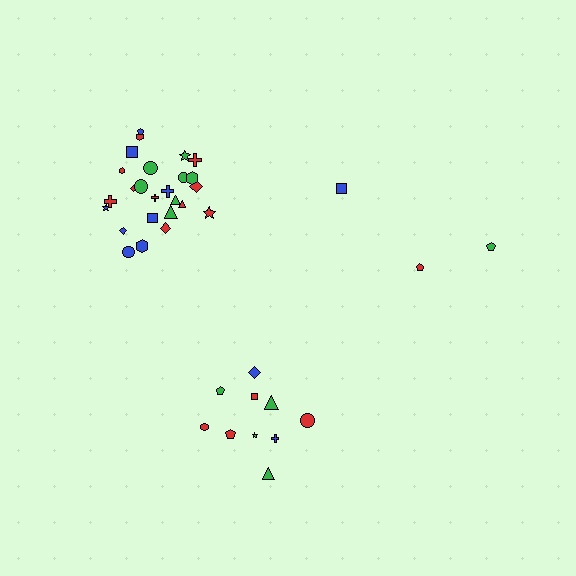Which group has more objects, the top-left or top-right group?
The top-left group.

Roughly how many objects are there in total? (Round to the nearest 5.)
Roughly 40 objects in total.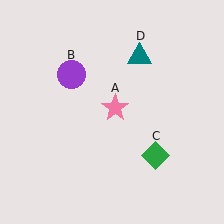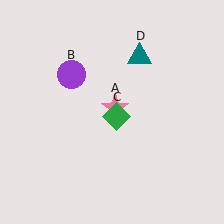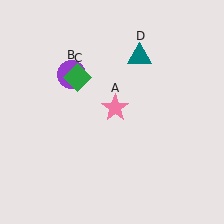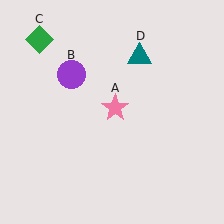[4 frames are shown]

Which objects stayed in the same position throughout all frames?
Pink star (object A) and purple circle (object B) and teal triangle (object D) remained stationary.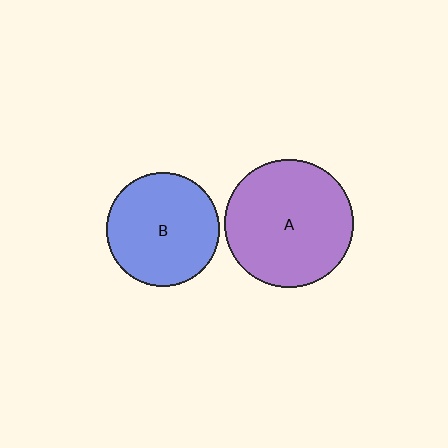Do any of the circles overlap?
No, none of the circles overlap.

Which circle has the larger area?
Circle A (purple).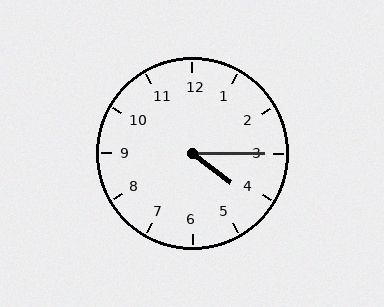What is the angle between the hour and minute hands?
Approximately 38 degrees.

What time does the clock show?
4:15.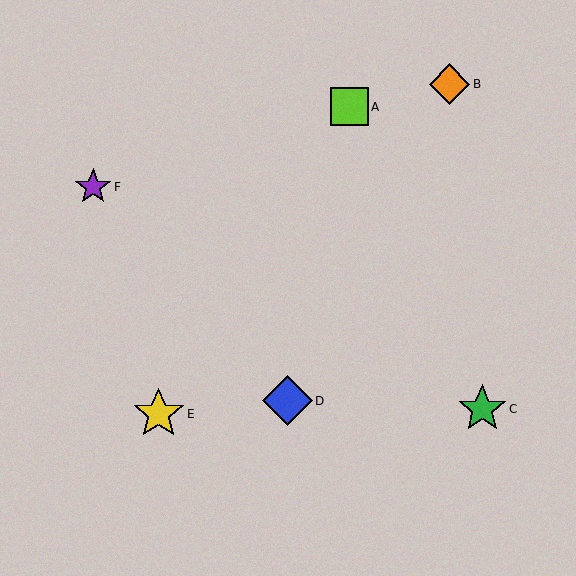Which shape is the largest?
The yellow star (labeled E) is the largest.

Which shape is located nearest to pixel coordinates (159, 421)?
The yellow star (labeled E) at (159, 414) is nearest to that location.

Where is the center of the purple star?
The center of the purple star is at (93, 187).